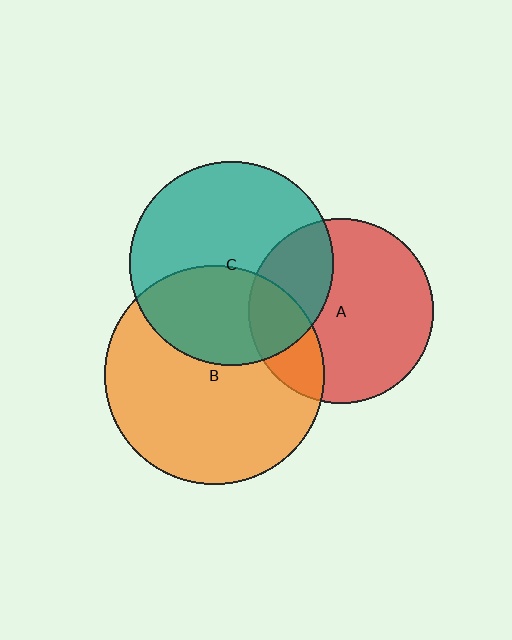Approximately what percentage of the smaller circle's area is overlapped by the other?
Approximately 20%.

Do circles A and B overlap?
Yes.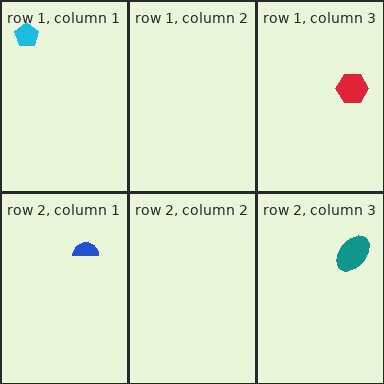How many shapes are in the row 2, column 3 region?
1.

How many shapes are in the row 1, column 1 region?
1.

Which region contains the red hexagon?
The row 1, column 3 region.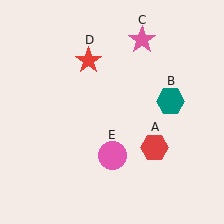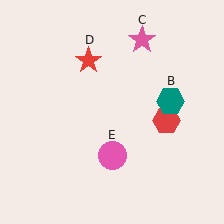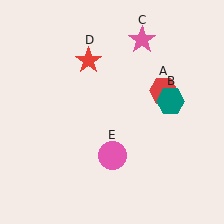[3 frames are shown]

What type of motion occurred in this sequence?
The red hexagon (object A) rotated counterclockwise around the center of the scene.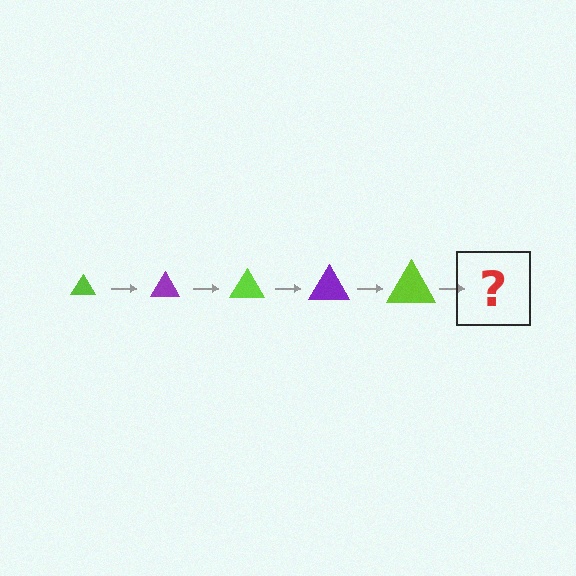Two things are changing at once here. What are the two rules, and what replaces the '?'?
The two rules are that the triangle grows larger each step and the color cycles through lime and purple. The '?' should be a purple triangle, larger than the previous one.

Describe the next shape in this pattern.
It should be a purple triangle, larger than the previous one.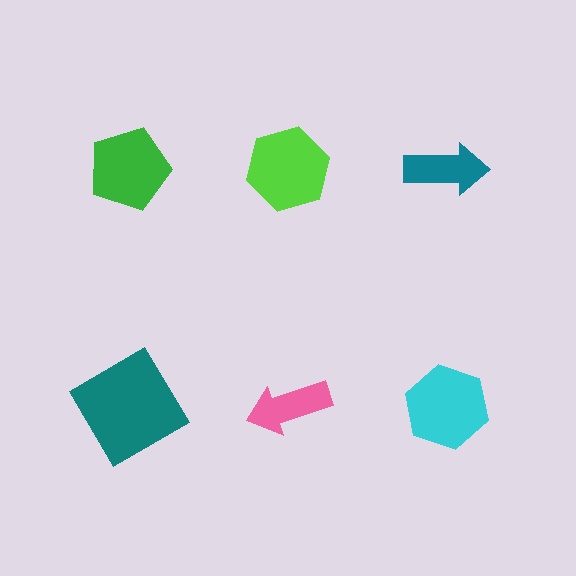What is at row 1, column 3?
A teal arrow.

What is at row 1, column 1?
A green pentagon.